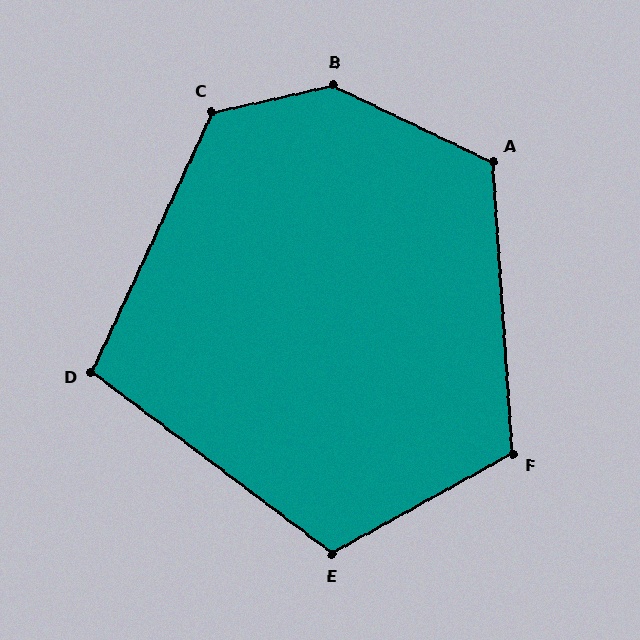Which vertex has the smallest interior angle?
D, at approximately 102 degrees.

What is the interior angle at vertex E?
Approximately 114 degrees (obtuse).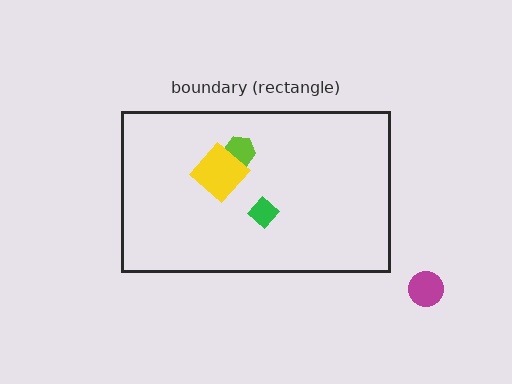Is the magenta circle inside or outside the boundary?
Outside.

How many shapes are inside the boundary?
3 inside, 1 outside.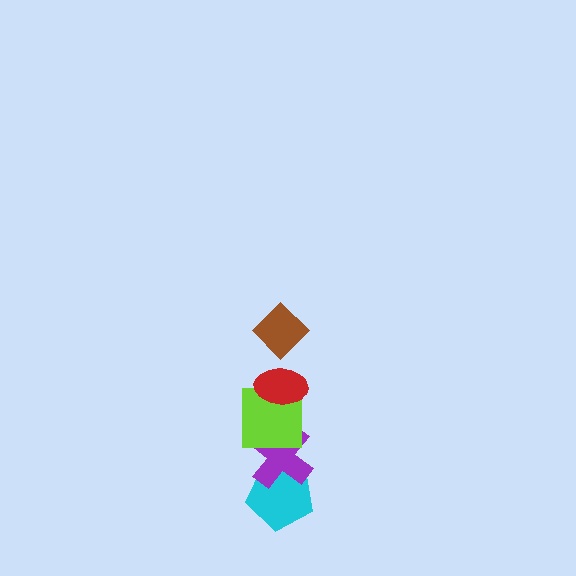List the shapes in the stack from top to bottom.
From top to bottom: the brown diamond, the red ellipse, the lime square, the purple cross, the cyan pentagon.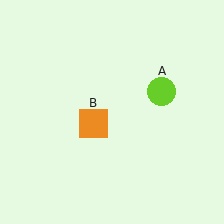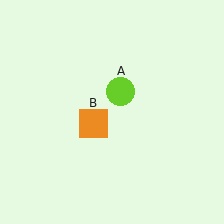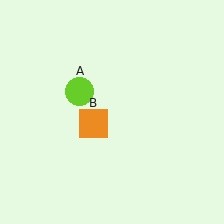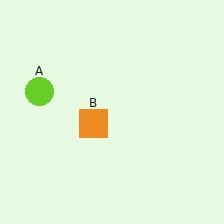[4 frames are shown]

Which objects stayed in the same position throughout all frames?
Orange square (object B) remained stationary.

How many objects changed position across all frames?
1 object changed position: lime circle (object A).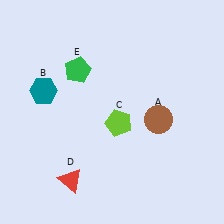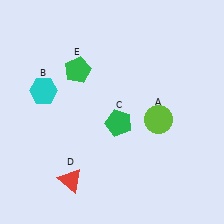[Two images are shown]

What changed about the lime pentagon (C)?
In Image 1, C is lime. In Image 2, it changed to green.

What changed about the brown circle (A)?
In Image 1, A is brown. In Image 2, it changed to lime.